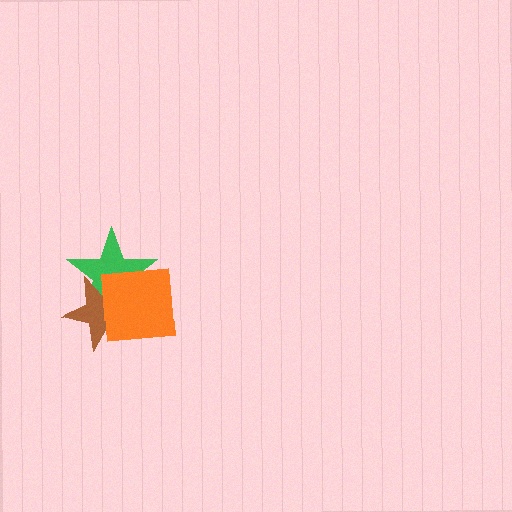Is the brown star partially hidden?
Yes, it is partially covered by another shape.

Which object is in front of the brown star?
The orange square is in front of the brown star.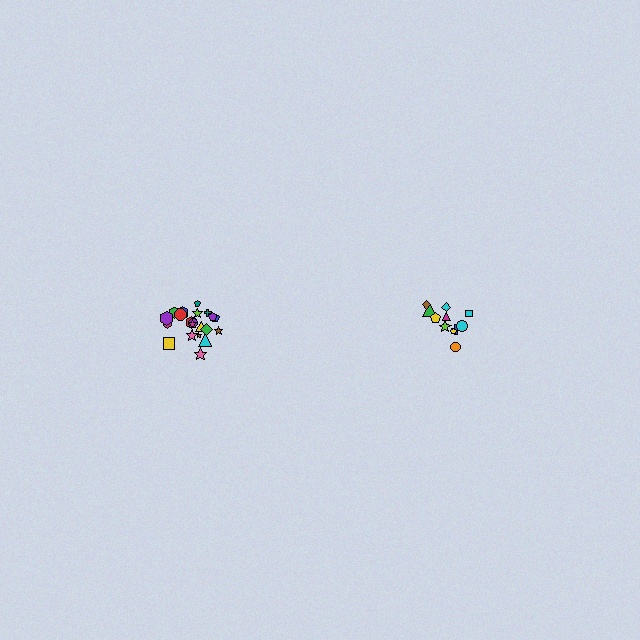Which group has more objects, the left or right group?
The left group.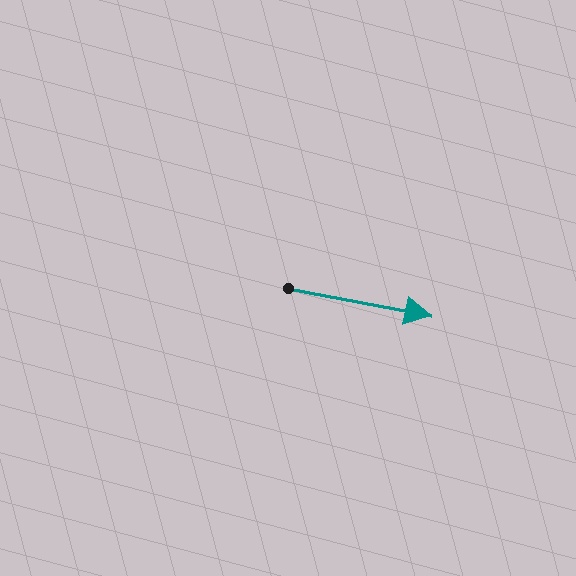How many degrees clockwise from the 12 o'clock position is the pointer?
Approximately 101 degrees.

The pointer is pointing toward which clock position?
Roughly 3 o'clock.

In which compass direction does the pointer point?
East.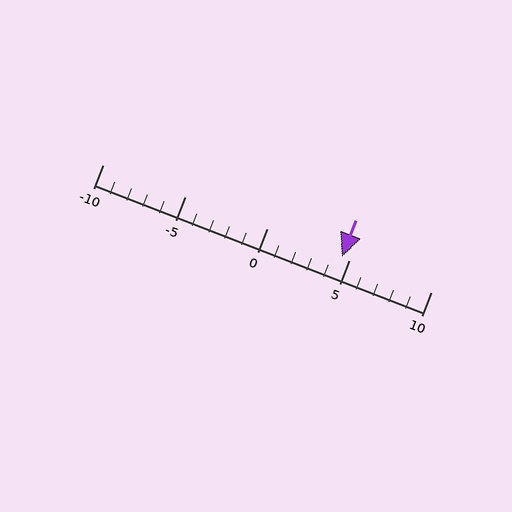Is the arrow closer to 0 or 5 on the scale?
The arrow is closer to 5.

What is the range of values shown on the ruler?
The ruler shows values from -10 to 10.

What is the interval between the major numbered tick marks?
The major tick marks are spaced 5 units apart.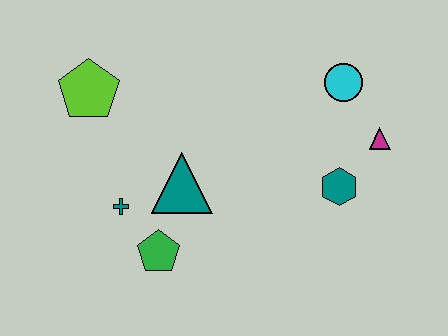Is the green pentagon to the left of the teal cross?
No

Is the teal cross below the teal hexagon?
Yes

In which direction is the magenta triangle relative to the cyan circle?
The magenta triangle is below the cyan circle.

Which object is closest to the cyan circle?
The magenta triangle is closest to the cyan circle.